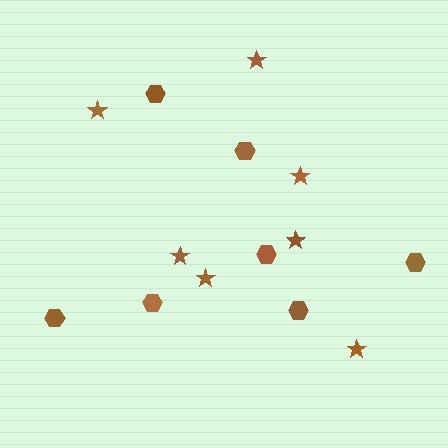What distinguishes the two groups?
There are 2 groups: one group of stars (7) and one group of hexagons (7).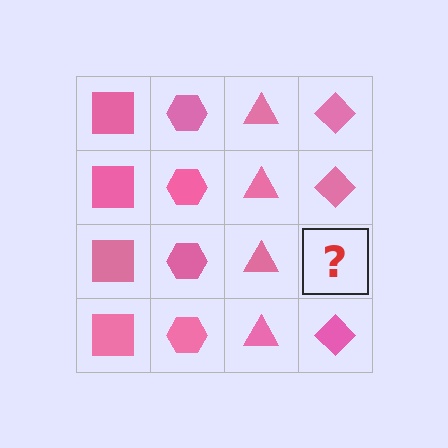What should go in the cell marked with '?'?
The missing cell should contain a pink diamond.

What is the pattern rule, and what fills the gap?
The rule is that each column has a consistent shape. The gap should be filled with a pink diamond.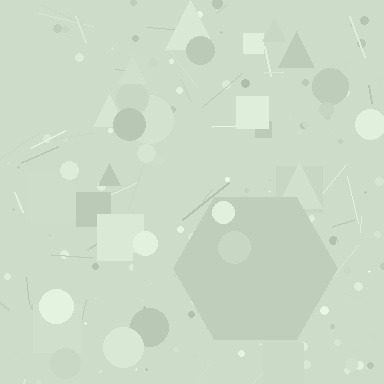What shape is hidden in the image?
A hexagon is hidden in the image.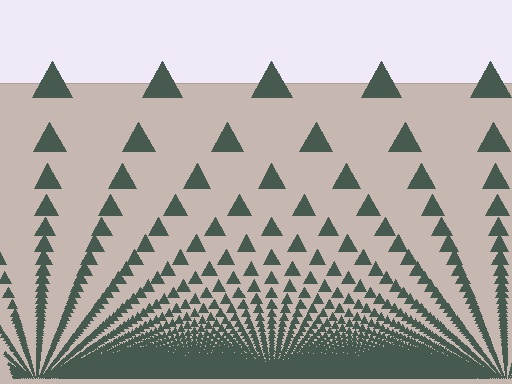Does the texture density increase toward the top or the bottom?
Density increases toward the bottom.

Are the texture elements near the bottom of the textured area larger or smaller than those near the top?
Smaller. The gradient is inverted — elements near the bottom are smaller and denser.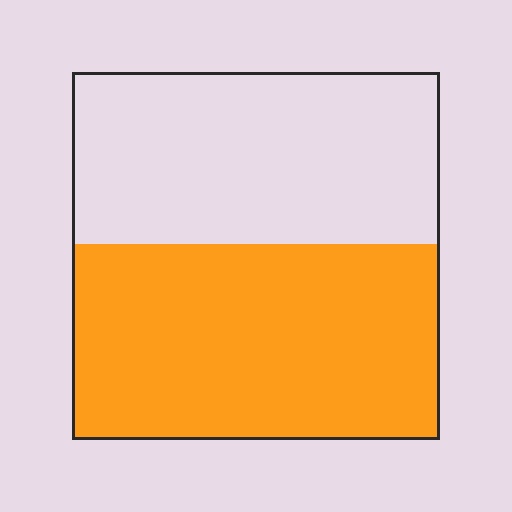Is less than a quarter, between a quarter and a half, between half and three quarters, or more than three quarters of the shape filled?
Between half and three quarters.